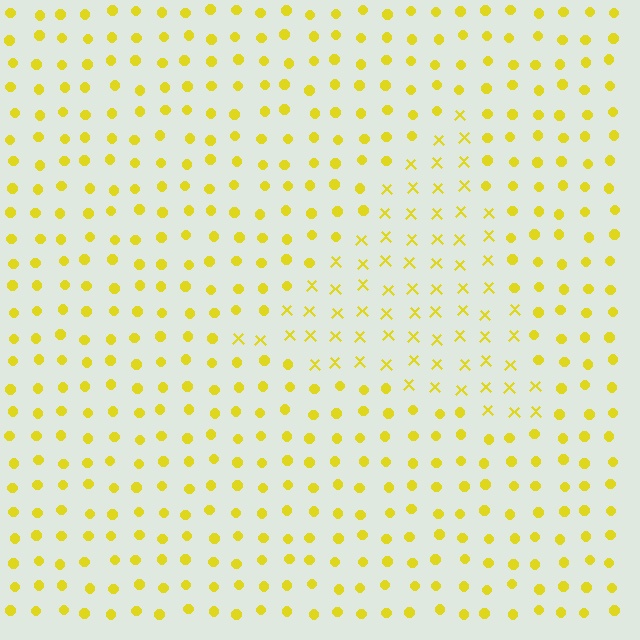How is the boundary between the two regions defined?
The boundary is defined by a change in element shape: X marks inside vs. circles outside. All elements share the same color and spacing.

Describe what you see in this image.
The image is filled with small yellow elements arranged in a uniform grid. A triangle-shaped region contains X marks, while the surrounding area contains circles. The boundary is defined purely by the change in element shape.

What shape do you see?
I see a triangle.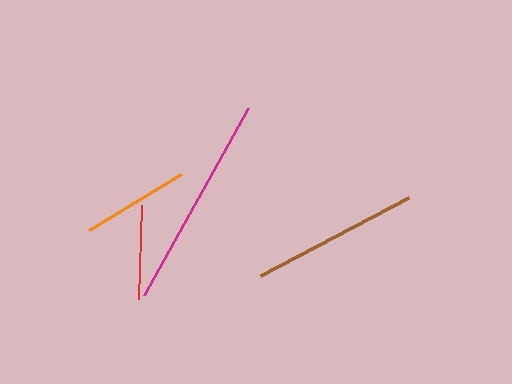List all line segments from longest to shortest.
From longest to shortest: magenta, brown, orange, red.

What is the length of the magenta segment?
The magenta segment is approximately 214 pixels long.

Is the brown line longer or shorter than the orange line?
The brown line is longer than the orange line.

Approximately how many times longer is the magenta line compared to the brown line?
The magenta line is approximately 1.3 times the length of the brown line.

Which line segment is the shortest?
The red line is the shortest at approximately 94 pixels.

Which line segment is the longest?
The magenta line is the longest at approximately 214 pixels.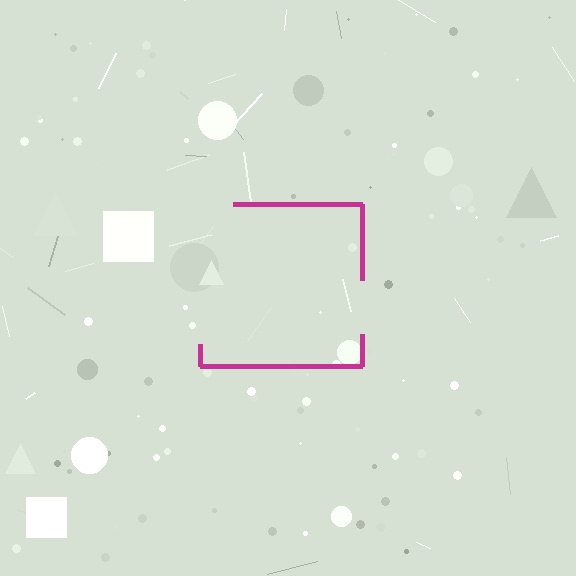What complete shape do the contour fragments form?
The contour fragments form a square.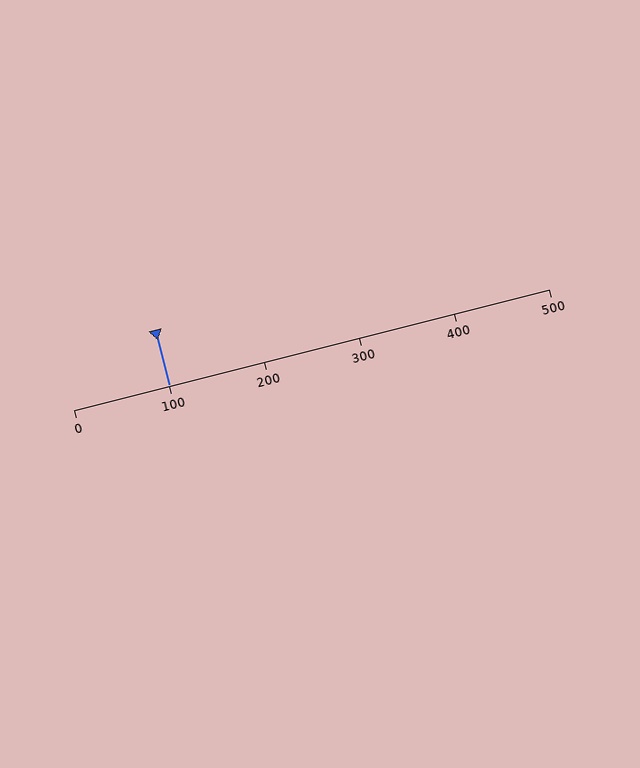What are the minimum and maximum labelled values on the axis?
The axis runs from 0 to 500.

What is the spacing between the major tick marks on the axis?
The major ticks are spaced 100 apart.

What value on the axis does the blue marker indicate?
The marker indicates approximately 100.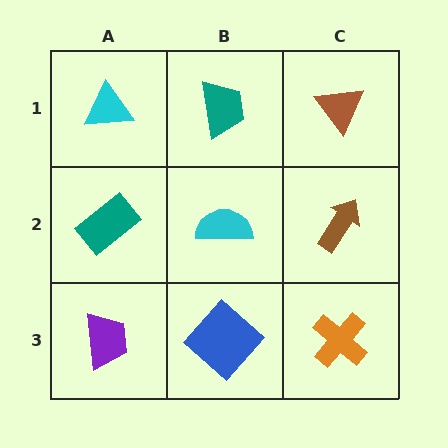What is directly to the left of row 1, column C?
A teal trapezoid.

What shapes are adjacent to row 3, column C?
A brown arrow (row 2, column C), a blue diamond (row 3, column B).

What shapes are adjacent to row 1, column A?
A teal rectangle (row 2, column A), a teal trapezoid (row 1, column B).